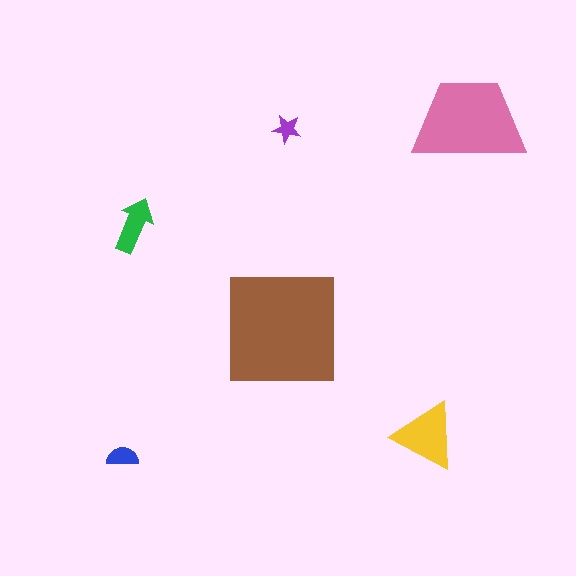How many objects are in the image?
There are 6 objects in the image.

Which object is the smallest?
The purple star.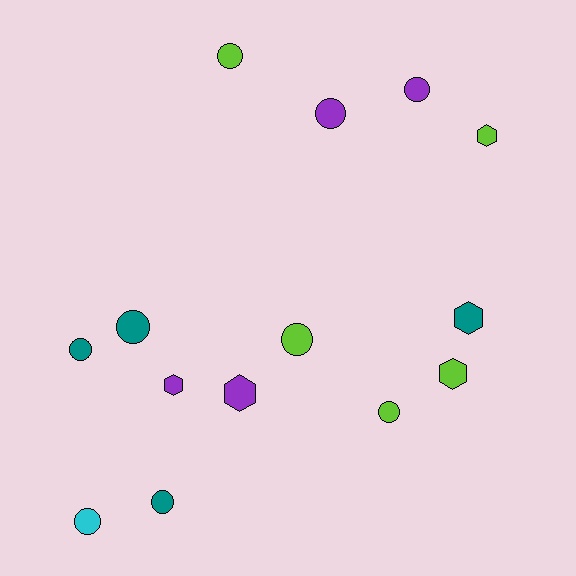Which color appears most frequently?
Lime, with 5 objects.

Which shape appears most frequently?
Circle, with 9 objects.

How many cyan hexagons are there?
There are no cyan hexagons.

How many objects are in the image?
There are 14 objects.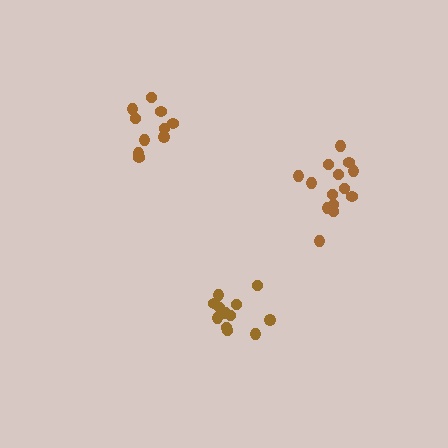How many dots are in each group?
Group 1: 12 dots, Group 2: 10 dots, Group 3: 14 dots (36 total).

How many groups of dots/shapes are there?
There are 3 groups.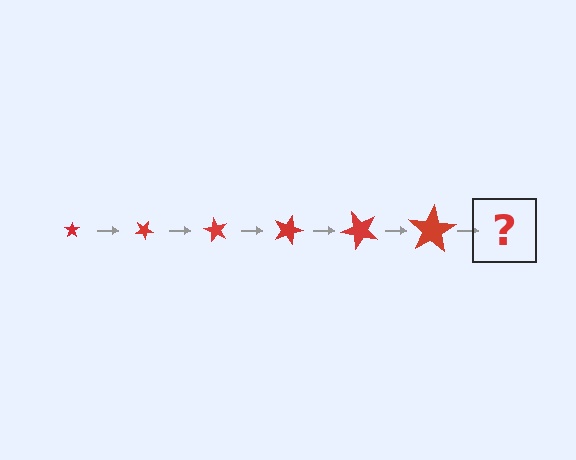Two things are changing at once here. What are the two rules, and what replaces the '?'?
The two rules are that the star grows larger each step and it rotates 30 degrees each step. The '?' should be a star, larger than the previous one and rotated 180 degrees from the start.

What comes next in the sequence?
The next element should be a star, larger than the previous one and rotated 180 degrees from the start.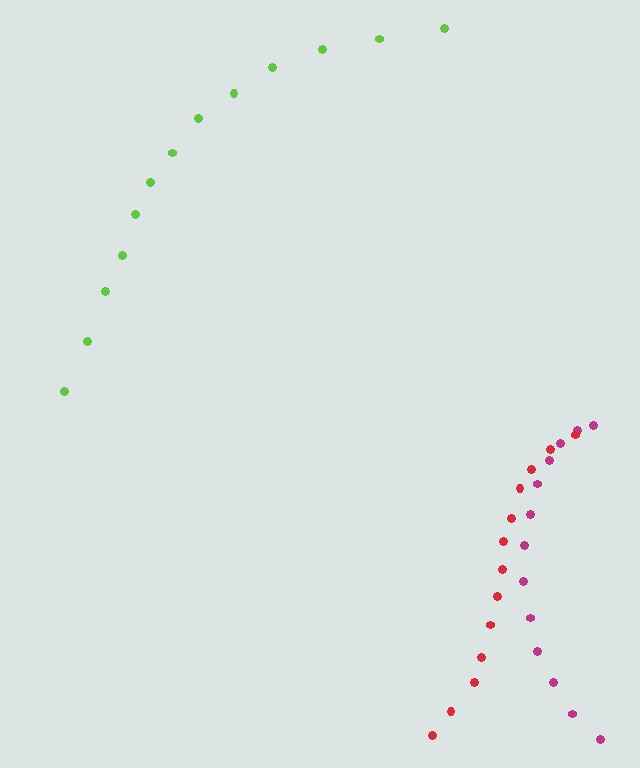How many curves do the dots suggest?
There are 3 distinct paths.